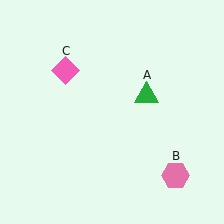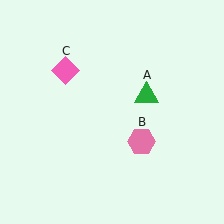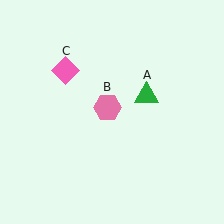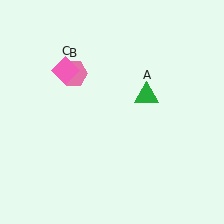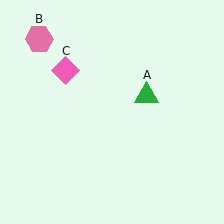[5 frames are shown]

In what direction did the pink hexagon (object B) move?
The pink hexagon (object B) moved up and to the left.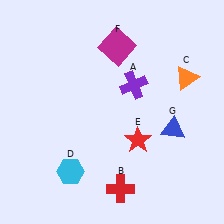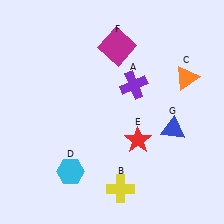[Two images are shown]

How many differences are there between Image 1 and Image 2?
There is 1 difference between the two images.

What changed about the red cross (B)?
In Image 1, B is red. In Image 2, it changed to yellow.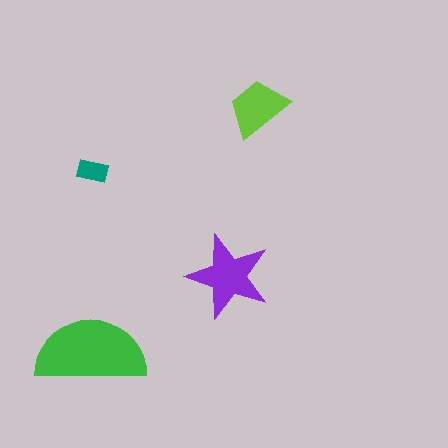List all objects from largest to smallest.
The green semicircle, the purple star, the lime trapezoid, the teal rectangle.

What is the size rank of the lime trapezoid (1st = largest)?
3rd.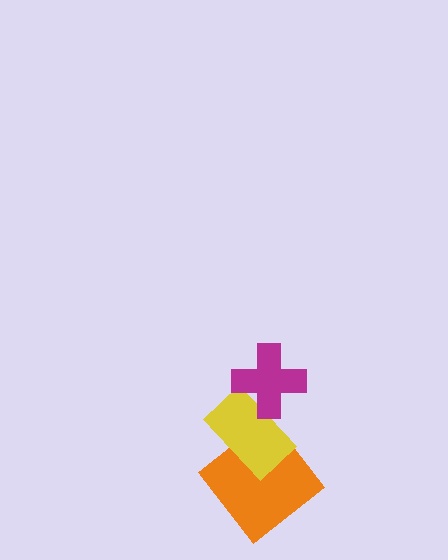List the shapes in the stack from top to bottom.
From top to bottom: the magenta cross, the yellow rectangle, the orange diamond.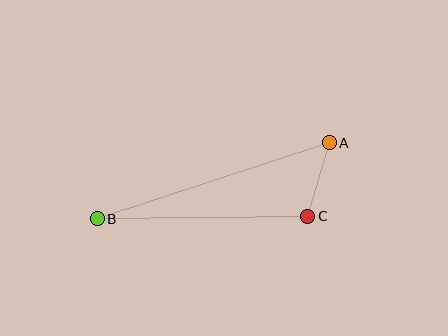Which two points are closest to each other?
Points A and C are closest to each other.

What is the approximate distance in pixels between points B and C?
The distance between B and C is approximately 211 pixels.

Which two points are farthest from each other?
Points A and B are farthest from each other.